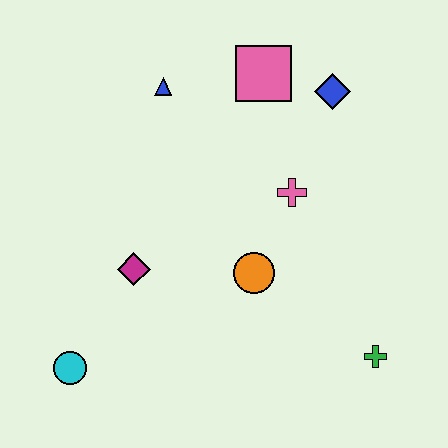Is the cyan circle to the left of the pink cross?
Yes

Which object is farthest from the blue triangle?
The green cross is farthest from the blue triangle.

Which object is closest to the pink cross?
The orange circle is closest to the pink cross.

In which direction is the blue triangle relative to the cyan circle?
The blue triangle is above the cyan circle.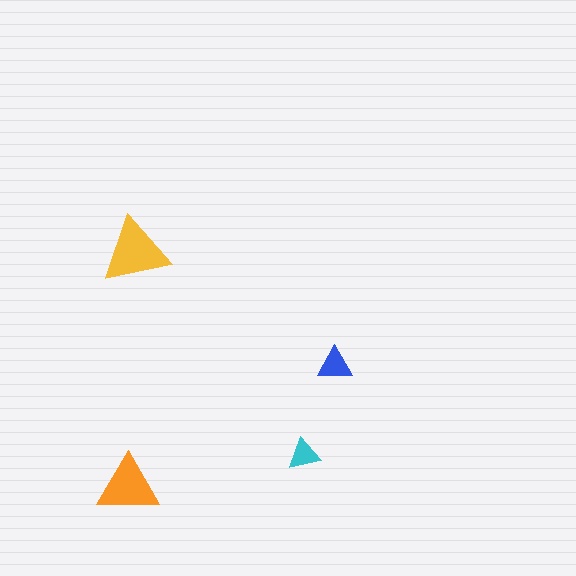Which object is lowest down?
The orange triangle is bottommost.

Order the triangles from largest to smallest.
the yellow one, the orange one, the blue one, the cyan one.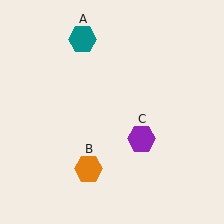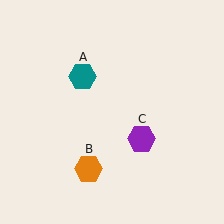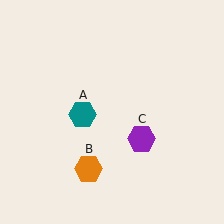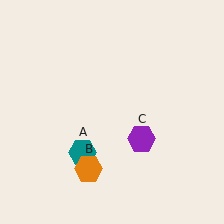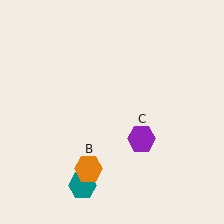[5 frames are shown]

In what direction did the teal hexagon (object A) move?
The teal hexagon (object A) moved down.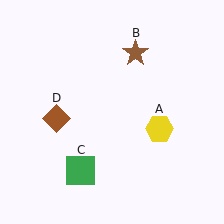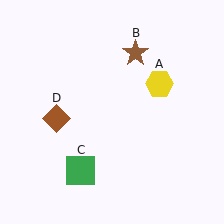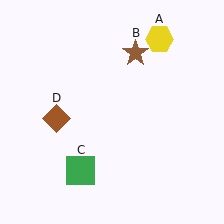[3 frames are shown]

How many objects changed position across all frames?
1 object changed position: yellow hexagon (object A).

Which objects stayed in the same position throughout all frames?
Brown star (object B) and green square (object C) and brown diamond (object D) remained stationary.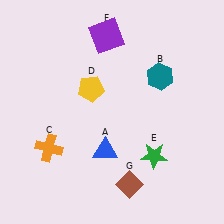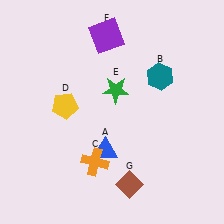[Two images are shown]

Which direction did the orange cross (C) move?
The orange cross (C) moved right.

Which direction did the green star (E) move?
The green star (E) moved up.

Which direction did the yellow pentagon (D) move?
The yellow pentagon (D) moved left.